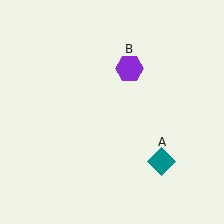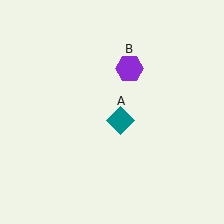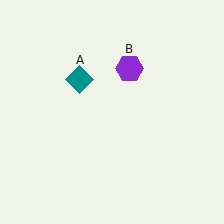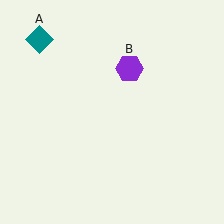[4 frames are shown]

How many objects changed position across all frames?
1 object changed position: teal diamond (object A).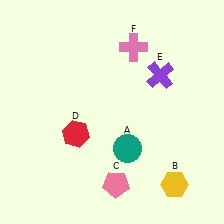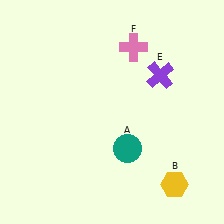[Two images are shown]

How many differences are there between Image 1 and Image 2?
There are 2 differences between the two images.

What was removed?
The red hexagon (D), the pink pentagon (C) were removed in Image 2.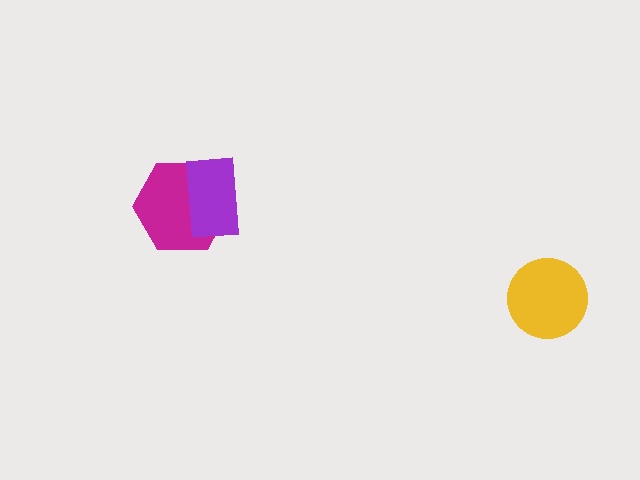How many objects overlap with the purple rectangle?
1 object overlaps with the purple rectangle.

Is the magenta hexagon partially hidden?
Yes, it is partially covered by another shape.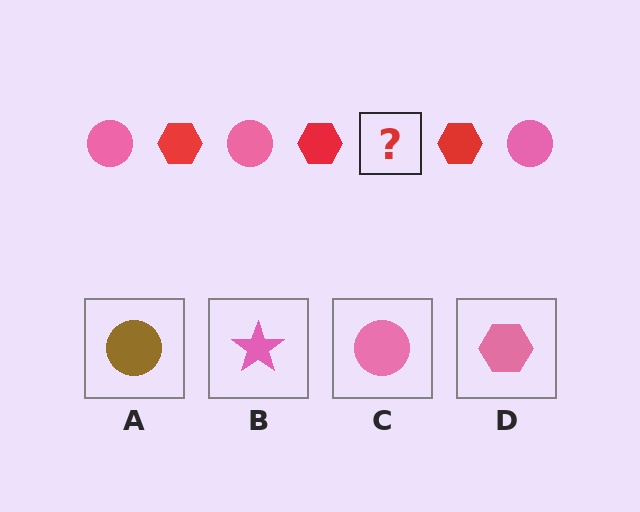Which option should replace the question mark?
Option C.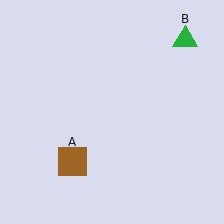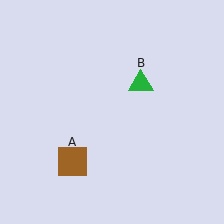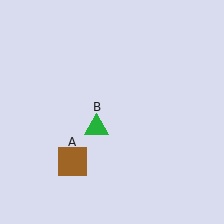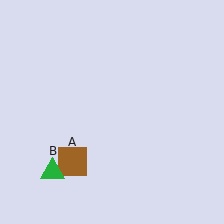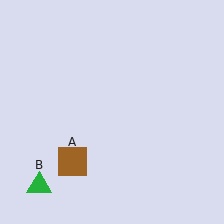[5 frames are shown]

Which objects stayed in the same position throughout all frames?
Brown square (object A) remained stationary.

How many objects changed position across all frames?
1 object changed position: green triangle (object B).